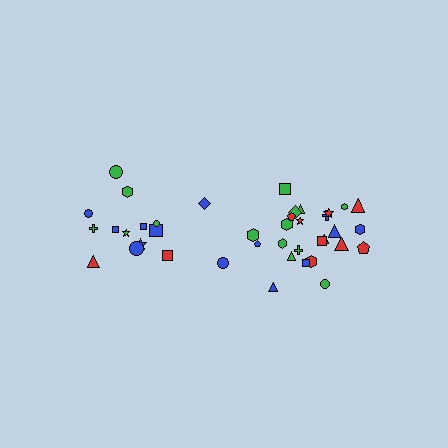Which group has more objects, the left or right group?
The right group.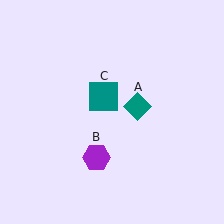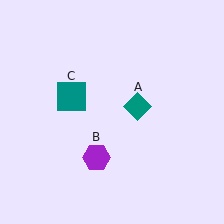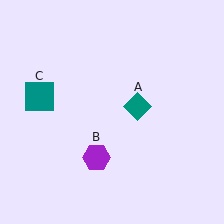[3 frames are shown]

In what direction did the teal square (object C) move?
The teal square (object C) moved left.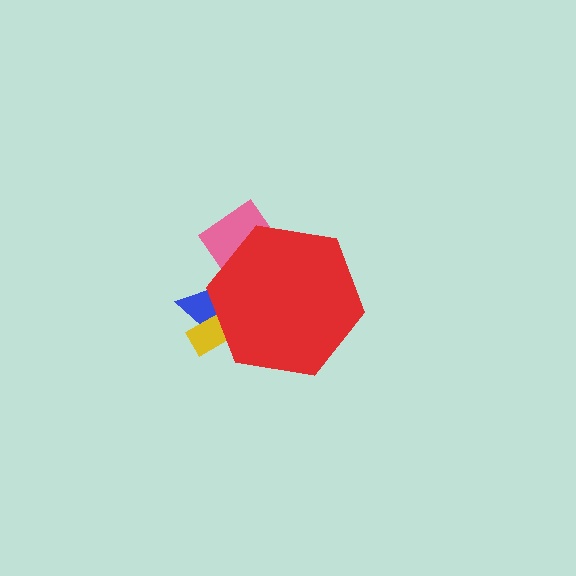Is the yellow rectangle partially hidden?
Yes, the yellow rectangle is partially hidden behind the red hexagon.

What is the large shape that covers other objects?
A red hexagon.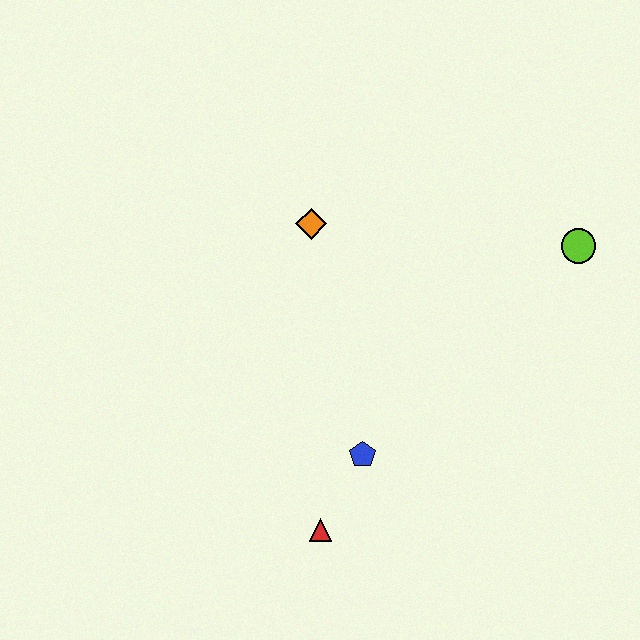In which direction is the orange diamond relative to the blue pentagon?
The orange diamond is above the blue pentagon.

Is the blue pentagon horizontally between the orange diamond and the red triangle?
No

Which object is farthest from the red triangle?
The lime circle is farthest from the red triangle.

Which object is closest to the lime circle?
The orange diamond is closest to the lime circle.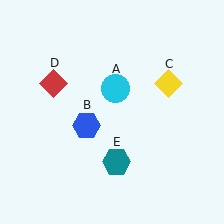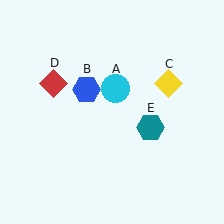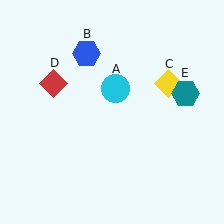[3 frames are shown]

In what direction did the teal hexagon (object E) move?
The teal hexagon (object E) moved up and to the right.